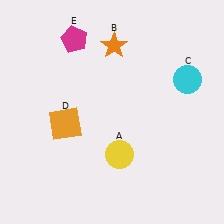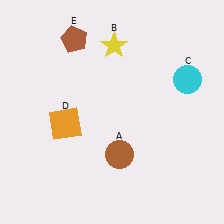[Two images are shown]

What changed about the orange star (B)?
In Image 1, B is orange. In Image 2, it changed to yellow.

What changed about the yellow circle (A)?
In Image 1, A is yellow. In Image 2, it changed to brown.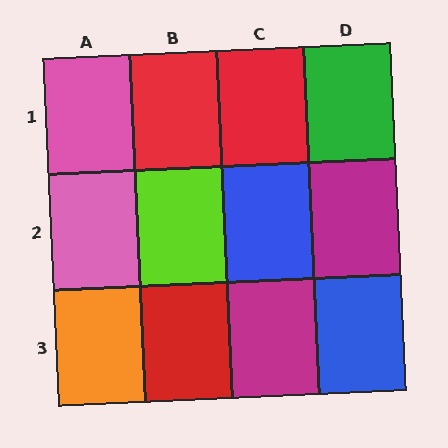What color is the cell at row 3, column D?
Blue.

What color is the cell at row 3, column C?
Magenta.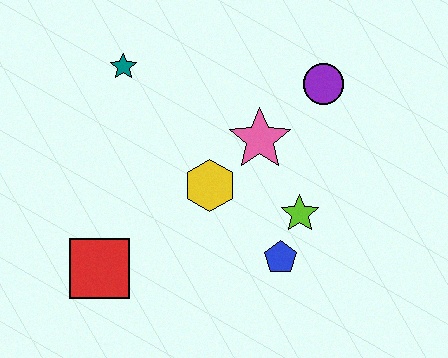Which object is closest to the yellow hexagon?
The pink star is closest to the yellow hexagon.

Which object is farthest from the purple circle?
The red square is farthest from the purple circle.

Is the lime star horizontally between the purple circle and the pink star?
Yes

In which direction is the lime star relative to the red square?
The lime star is to the right of the red square.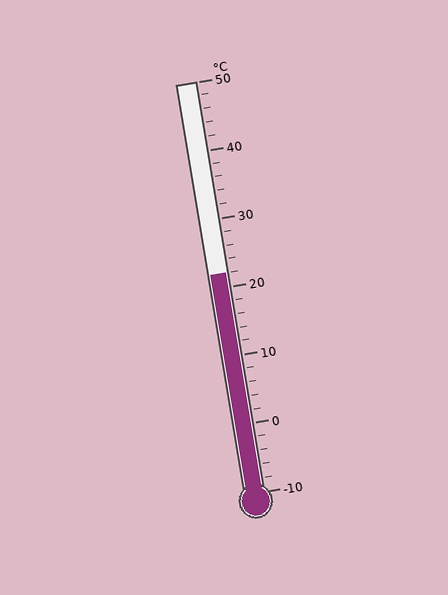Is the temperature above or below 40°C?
The temperature is below 40°C.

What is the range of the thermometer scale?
The thermometer scale ranges from -10°C to 50°C.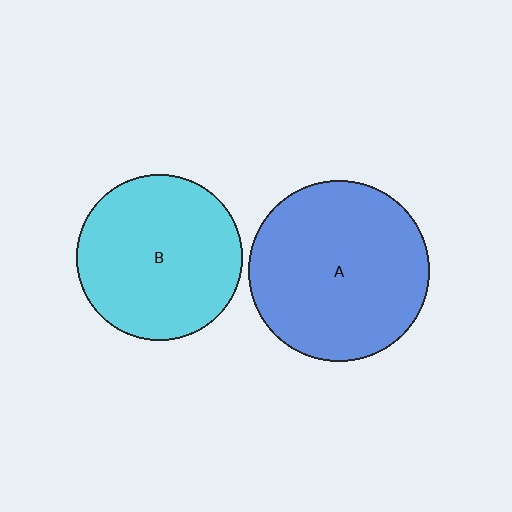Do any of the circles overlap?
No, none of the circles overlap.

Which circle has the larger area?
Circle A (blue).